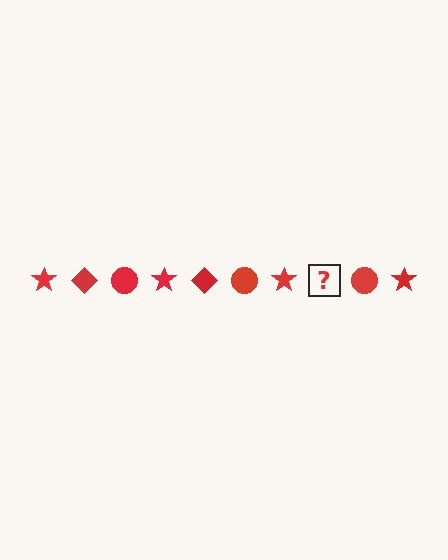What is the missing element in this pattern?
The missing element is a red diamond.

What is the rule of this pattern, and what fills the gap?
The rule is that the pattern cycles through star, diamond, circle shapes in red. The gap should be filled with a red diamond.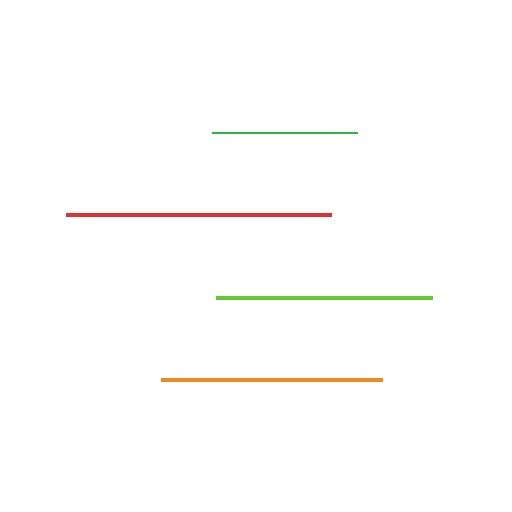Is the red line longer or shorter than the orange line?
The red line is longer than the orange line.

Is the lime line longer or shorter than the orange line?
The orange line is longer than the lime line.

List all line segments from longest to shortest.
From longest to shortest: red, orange, lime, green.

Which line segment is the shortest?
The green line is the shortest at approximately 145 pixels.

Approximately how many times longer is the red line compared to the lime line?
The red line is approximately 1.2 times the length of the lime line.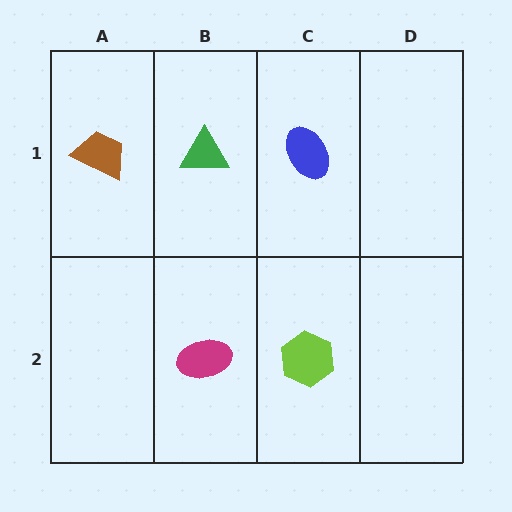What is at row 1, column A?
A brown trapezoid.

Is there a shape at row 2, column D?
No, that cell is empty.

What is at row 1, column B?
A green triangle.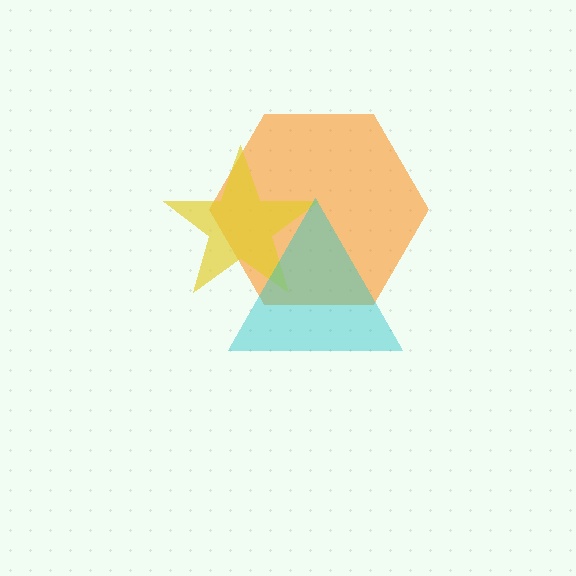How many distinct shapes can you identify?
There are 3 distinct shapes: an orange hexagon, a yellow star, a cyan triangle.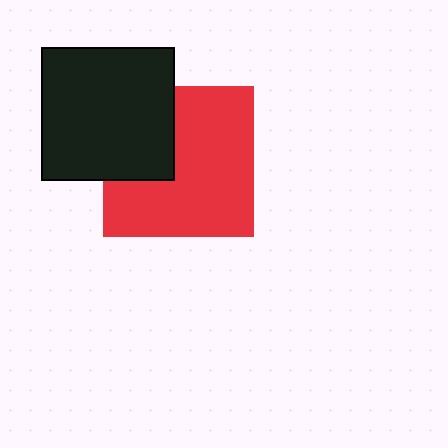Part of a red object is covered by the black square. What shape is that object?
It is a square.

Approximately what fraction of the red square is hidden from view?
Roughly 30% of the red square is hidden behind the black square.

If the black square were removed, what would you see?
You would see the complete red square.